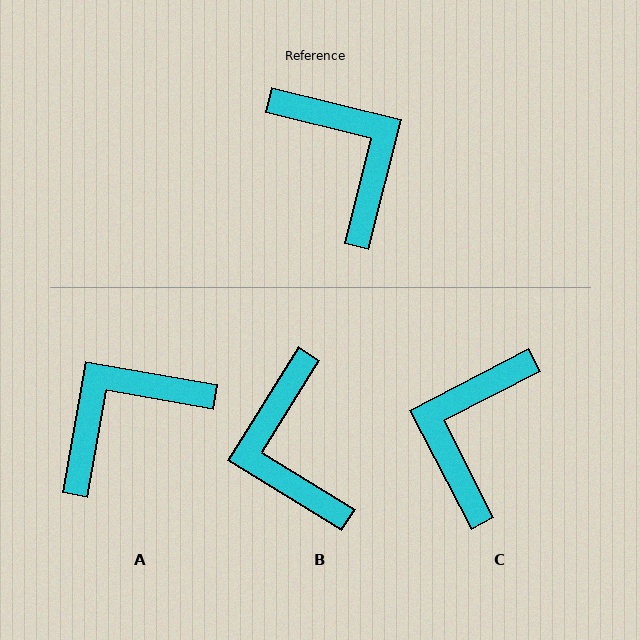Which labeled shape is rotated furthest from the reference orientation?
B, about 162 degrees away.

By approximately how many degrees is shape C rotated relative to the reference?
Approximately 131 degrees counter-clockwise.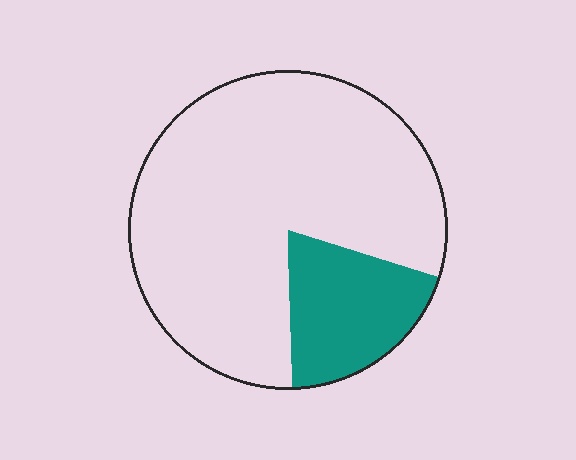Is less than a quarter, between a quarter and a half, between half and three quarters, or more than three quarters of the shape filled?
Less than a quarter.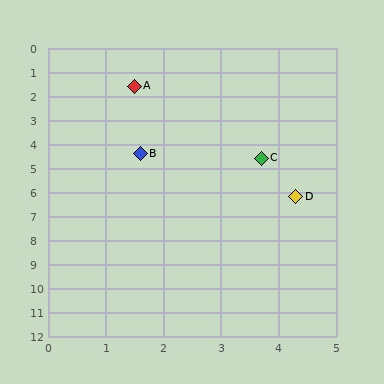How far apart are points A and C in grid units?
Points A and C are about 3.7 grid units apart.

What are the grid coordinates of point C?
Point C is at approximately (3.7, 4.6).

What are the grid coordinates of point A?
Point A is at approximately (1.5, 1.6).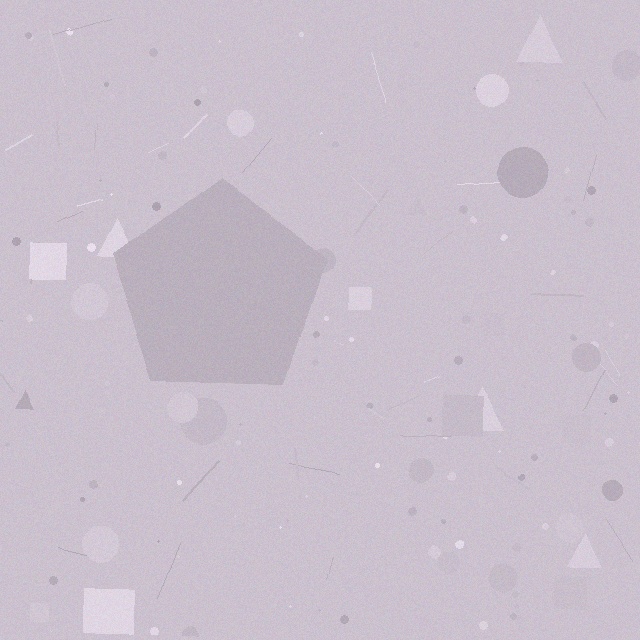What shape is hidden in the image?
A pentagon is hidden in the image.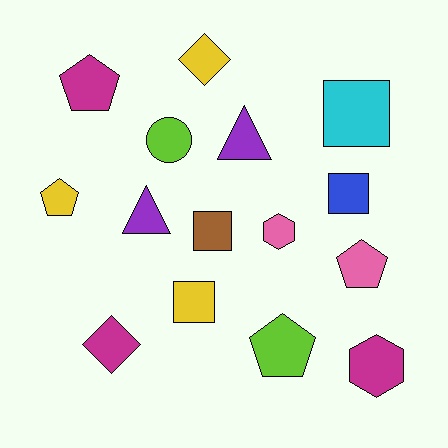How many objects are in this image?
There are 15 objects.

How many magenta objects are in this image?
There are 3 magenta objects.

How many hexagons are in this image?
There are 2 hexagons.